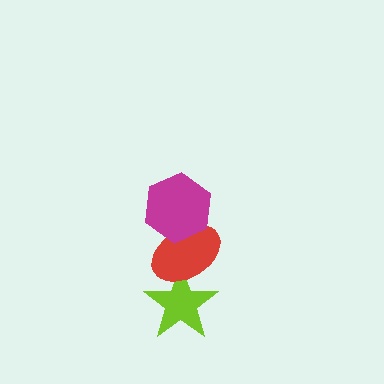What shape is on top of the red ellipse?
The magenta hexagon is on top of the red ellipse.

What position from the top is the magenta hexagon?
The magenta hexagon is 1st from the top.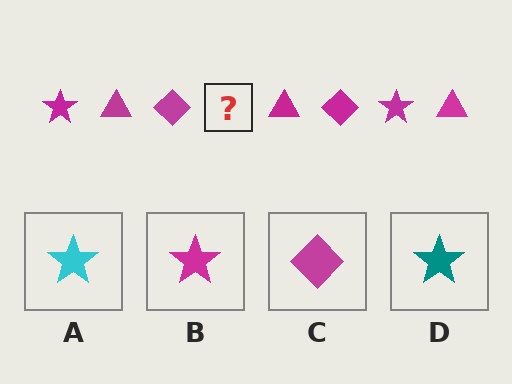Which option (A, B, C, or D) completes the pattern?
B.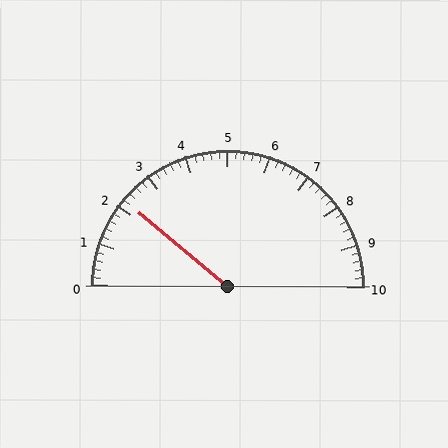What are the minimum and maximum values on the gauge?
The gauge ranges from 0 to 10.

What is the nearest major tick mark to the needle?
The nearest major tick mark is 2.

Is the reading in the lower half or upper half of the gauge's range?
The reading is in the lower half of the range (0 to 10).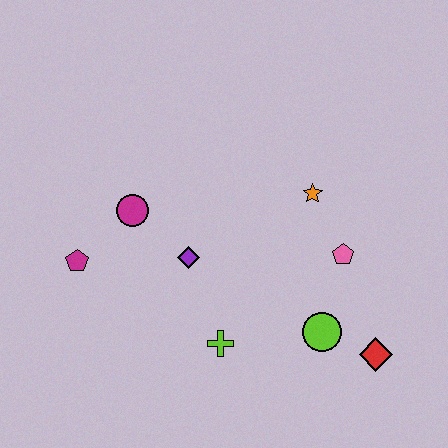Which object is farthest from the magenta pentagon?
The red diamond is farthest from the magenta pentagon.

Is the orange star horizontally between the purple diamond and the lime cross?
No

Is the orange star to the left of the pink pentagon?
Yes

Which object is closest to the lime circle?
The red diamond is closest to the lime circle.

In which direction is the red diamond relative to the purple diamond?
The red diamond is to the right of the purple diamond.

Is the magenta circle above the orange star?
No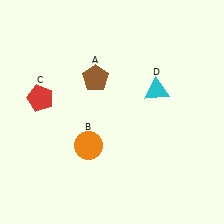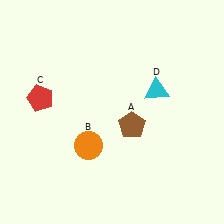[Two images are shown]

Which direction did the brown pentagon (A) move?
The brown pentagon (A) moved down.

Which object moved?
The brown pentagon (A) moved down.